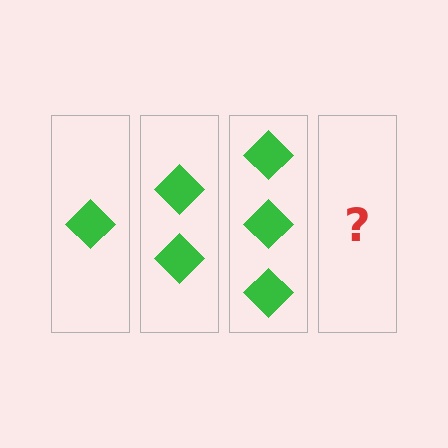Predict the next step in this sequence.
The next step is 4 diamonds.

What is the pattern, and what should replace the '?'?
The pattern is that each step adds one more diamond. The '?' should be 4 diamonds.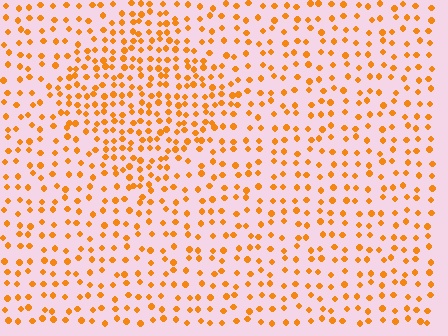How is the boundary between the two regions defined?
The boundary is defined by a change in element density (approximately 1.8x ratio). All elements are the same color, size, and shape.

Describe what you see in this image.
The image contains small orange elements arranged at two different densities. A diamond-shaped region is visible where the elements are more densely packed than the surrounding area.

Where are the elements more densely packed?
The elements are more densely packed inside the diamond boundary.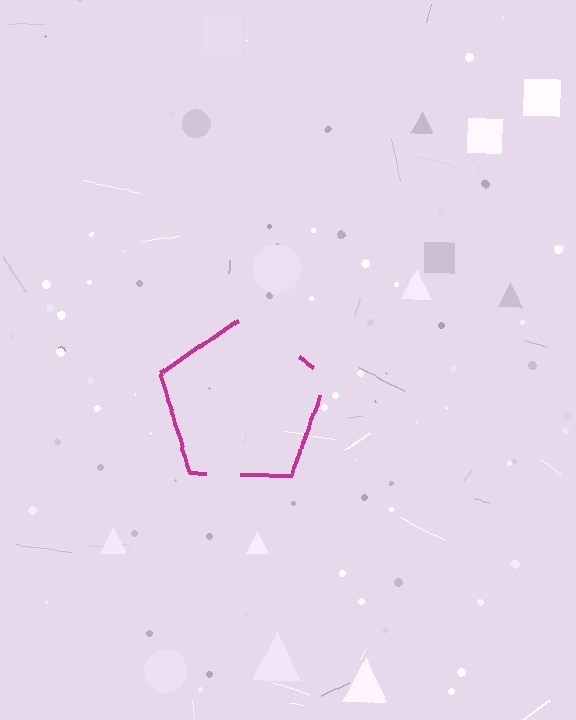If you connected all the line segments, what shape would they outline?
They would outline a pentagon.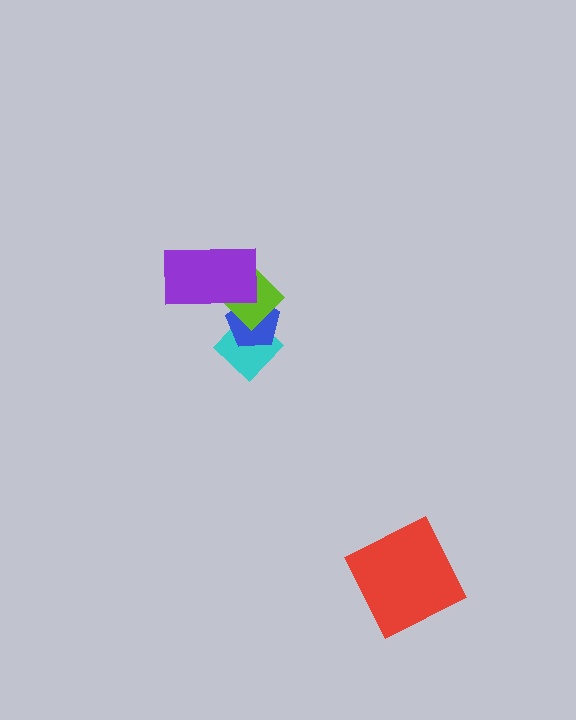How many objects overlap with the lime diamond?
3 objects overlap with the lime diamond.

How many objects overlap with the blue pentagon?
3 objects overlap with the blue pentagon.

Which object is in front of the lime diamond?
The purple rectangle is in front of the lime diamond.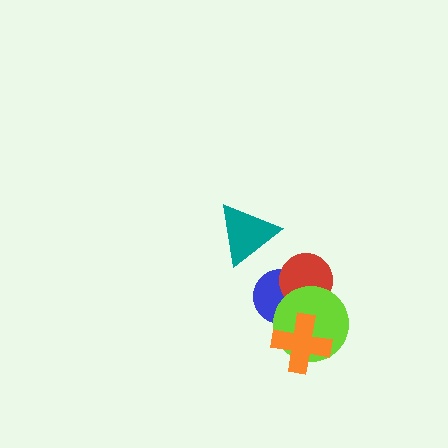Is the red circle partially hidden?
Yes, it is partially covered by another shape.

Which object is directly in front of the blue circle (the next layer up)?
The red circle is directly in front of the blue circle.